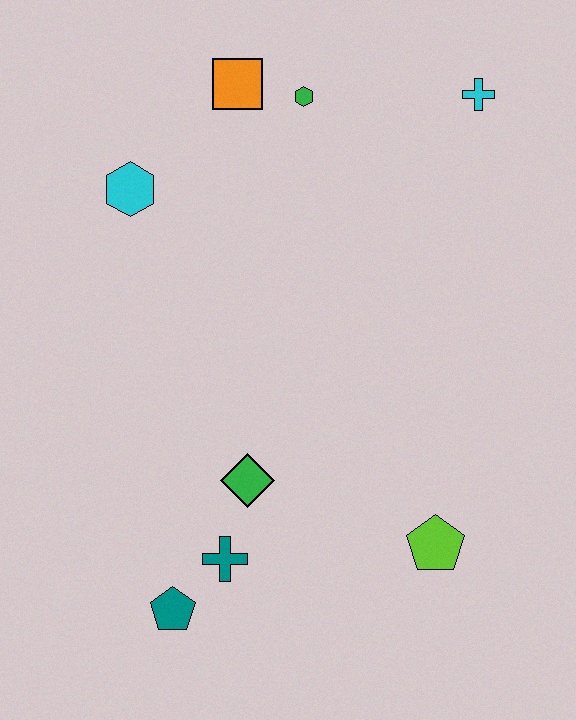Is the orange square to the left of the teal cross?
No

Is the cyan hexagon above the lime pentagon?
Yes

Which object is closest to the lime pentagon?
The green diamond is closest to the lime pentagon.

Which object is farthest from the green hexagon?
The teal pentagon is farthest from the green hexagon.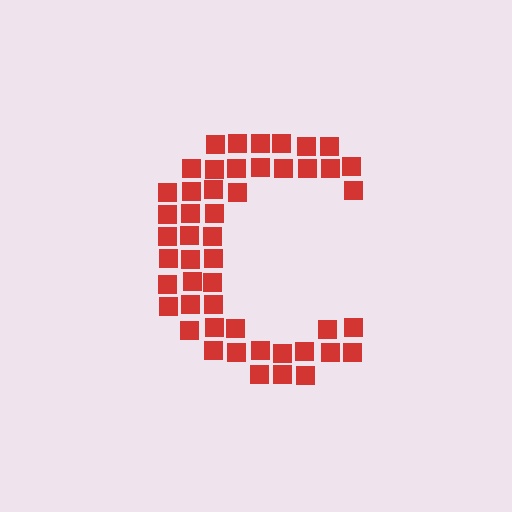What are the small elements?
The small elements are squares.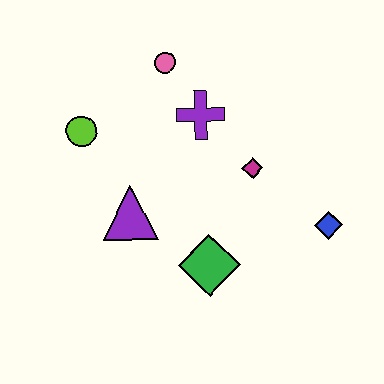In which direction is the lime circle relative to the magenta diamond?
The lime circle is to the left of the magenta diamond.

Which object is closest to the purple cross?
The pink circle is closest to the purple cross.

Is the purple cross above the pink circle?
No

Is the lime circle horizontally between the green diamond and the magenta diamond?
No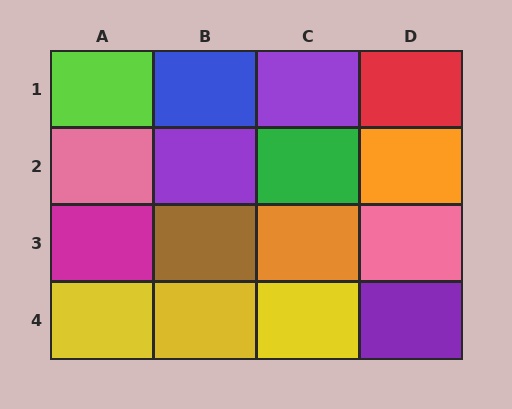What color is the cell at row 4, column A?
Yellow.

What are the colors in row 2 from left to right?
Pink, purple, green, orange.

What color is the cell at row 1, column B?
Blue.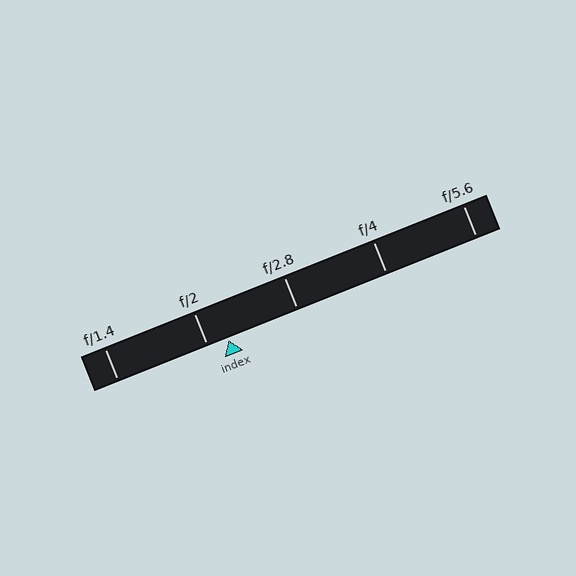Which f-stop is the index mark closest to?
The index mark is closest to f/2.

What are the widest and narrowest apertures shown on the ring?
The widest aperture shown is f/1.4 and the narrowest is f/5.6.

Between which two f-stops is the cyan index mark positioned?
The index mark is between f/2 and f/2.8.